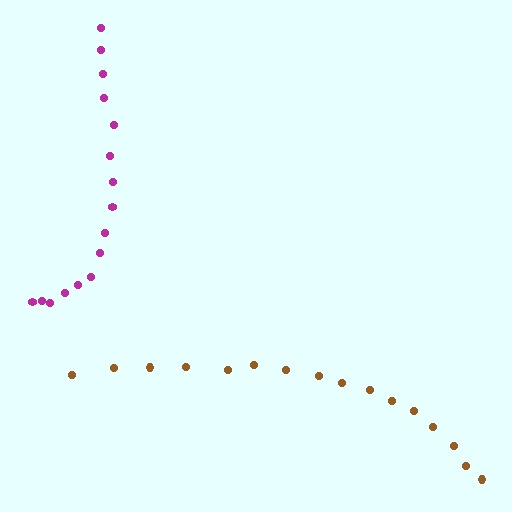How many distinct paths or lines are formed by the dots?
There are 2 distinct paths.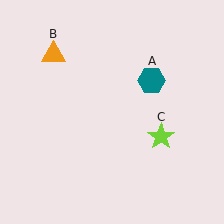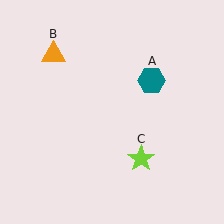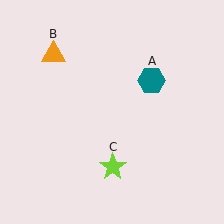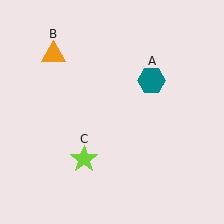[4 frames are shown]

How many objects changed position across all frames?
1 object changed position: lime star (object C).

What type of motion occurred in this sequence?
The lime star (object C) rotated clockwise around the center of the scene.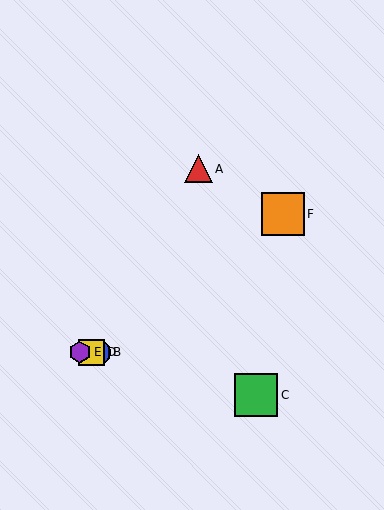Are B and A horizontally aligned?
No, B is at y≈352 and A is at y≈169.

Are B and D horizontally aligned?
Yes, both are at y≈352.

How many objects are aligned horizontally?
3 objects (B, D, E) are aligned horizontally.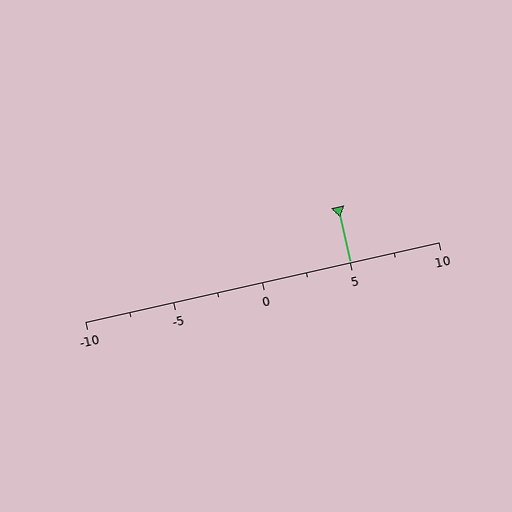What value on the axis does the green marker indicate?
The marker indicates approximately 5.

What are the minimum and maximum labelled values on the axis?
The axis runs from -10 to 10.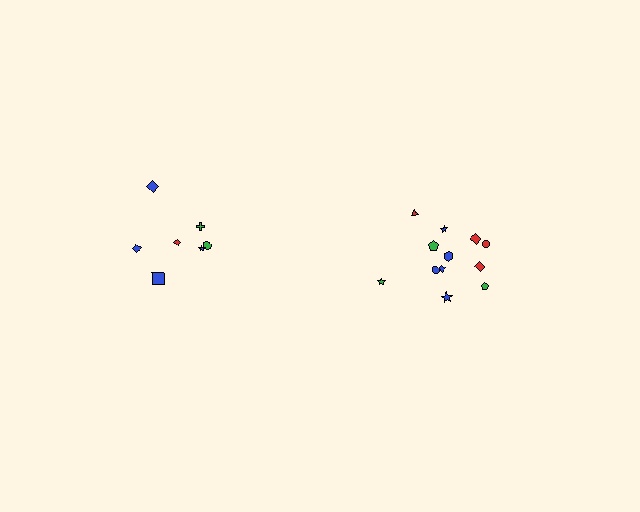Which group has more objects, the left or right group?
The right group.